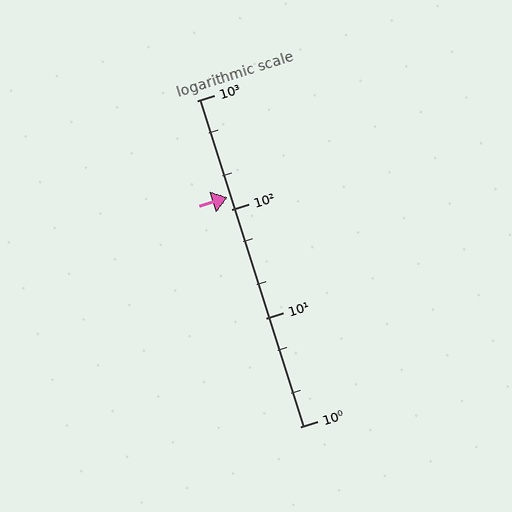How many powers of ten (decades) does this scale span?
The scale spans 3 decades, from 1 to 1000.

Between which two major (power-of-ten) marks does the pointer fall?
The pointer is between 100 and 1000.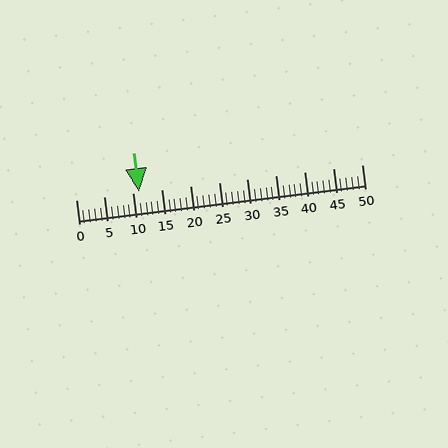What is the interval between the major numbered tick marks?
The major tick marks are spaced 5 units apart.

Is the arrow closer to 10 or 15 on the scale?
The arrow is closer to 10.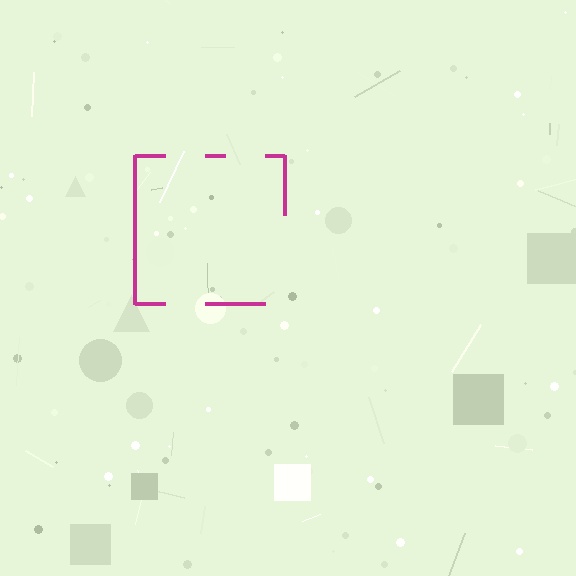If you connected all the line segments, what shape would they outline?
They would outline a square.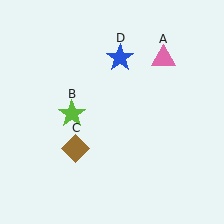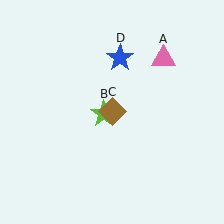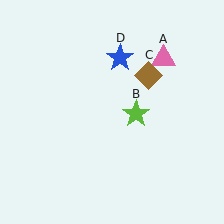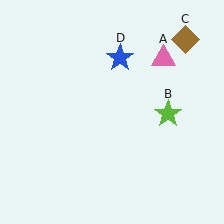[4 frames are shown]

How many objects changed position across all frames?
2 objects changed position: lime star (object B), brown diamond (object C).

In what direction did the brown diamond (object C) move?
The brown diamond (object C) moved up and to the right.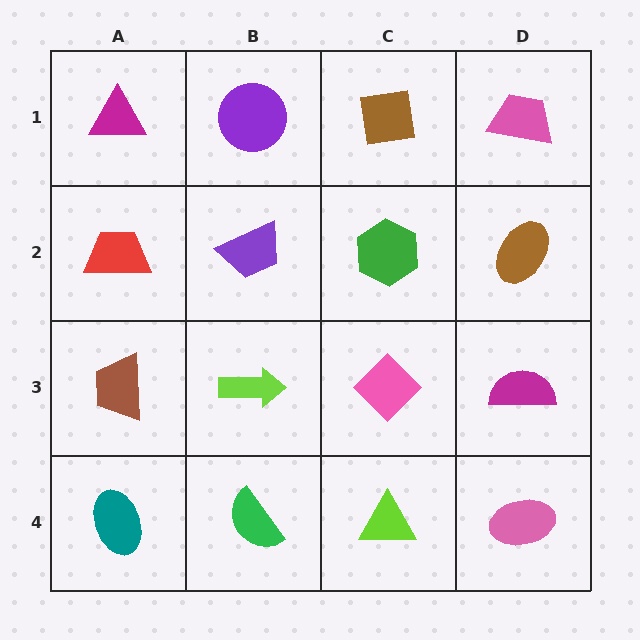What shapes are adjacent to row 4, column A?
A brown trapezoid (row 3, column A), a green semicircle (row 4, column B).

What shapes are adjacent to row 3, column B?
A purple trapezoid (row 2, column B), a green semicircle (row 4, column B), a brown trapezoid (row 3, column A), a pink diamond (row 3, column C).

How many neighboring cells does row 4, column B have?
3.